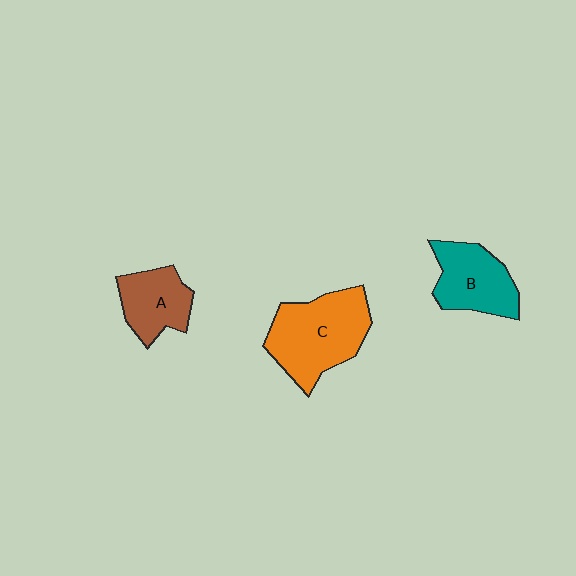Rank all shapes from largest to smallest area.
From largest to smallest: C (orange), B (teal), A (brown).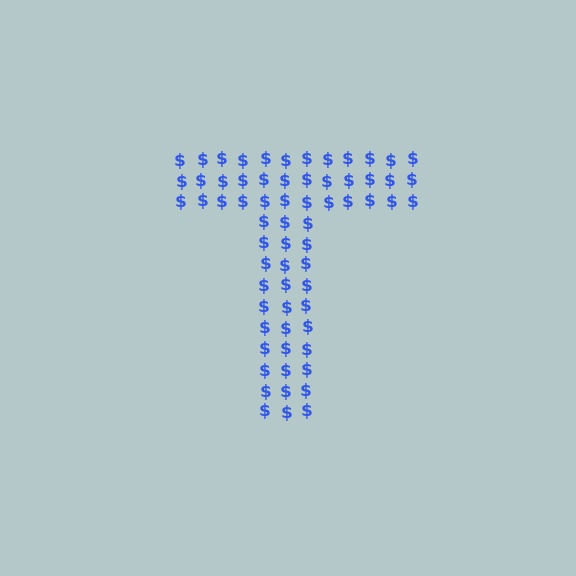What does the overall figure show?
The overall figure shows the letter T.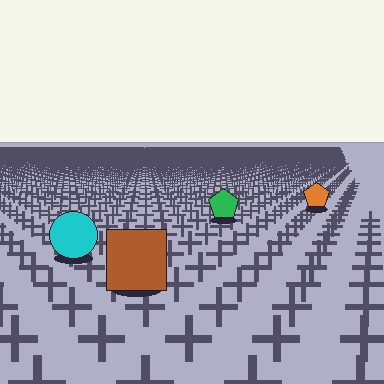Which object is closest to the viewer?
The brown square is closest. The texture marks near it are larger and more spread out.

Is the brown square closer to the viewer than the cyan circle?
Yes. The brown square is closer — you can tell from the texture gradient: the ground texture is coarser near it.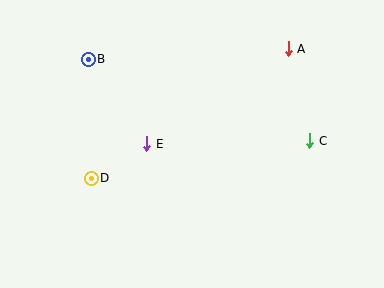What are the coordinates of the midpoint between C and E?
The midpoint between C and E is at (228, 142).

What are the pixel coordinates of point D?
Point D is at (91, 178).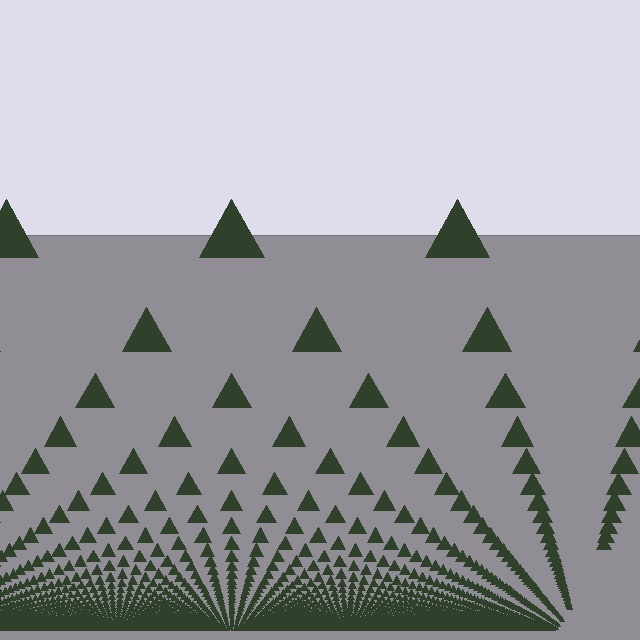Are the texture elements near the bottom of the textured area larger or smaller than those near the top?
Smaller. The gradient is inverted — elements near the bottom are smaller and denser.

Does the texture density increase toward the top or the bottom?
Density increases toward the bottom.